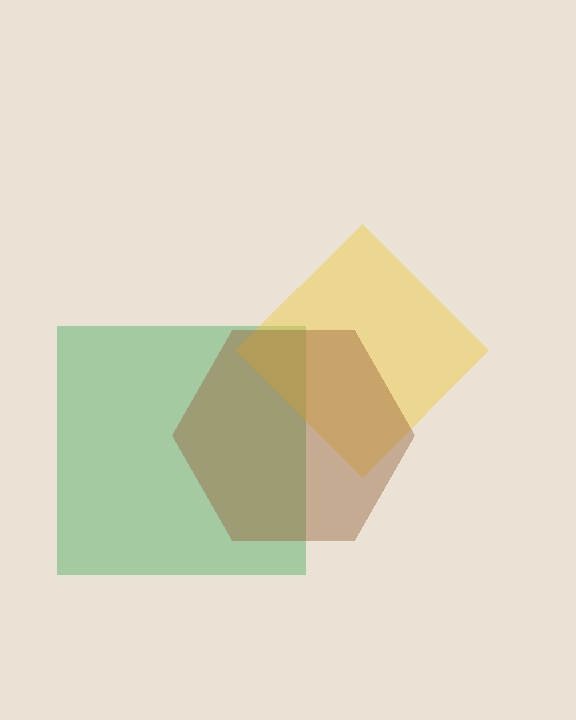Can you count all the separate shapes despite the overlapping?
Yes, there are 3 separate shapes.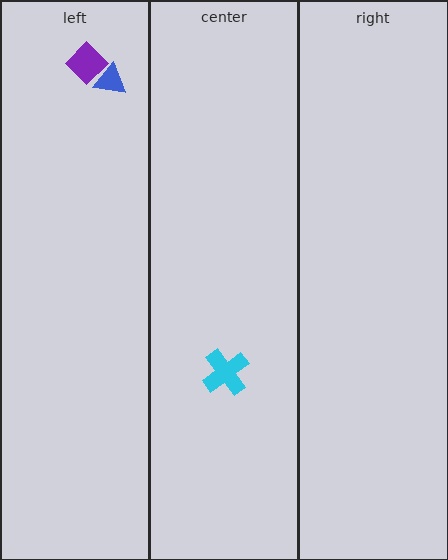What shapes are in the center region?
The cyan cross.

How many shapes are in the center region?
1.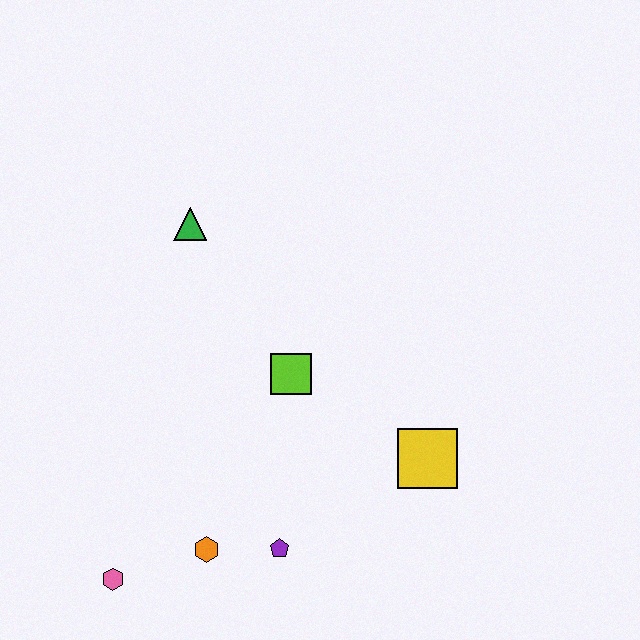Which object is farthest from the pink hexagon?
The green triangle is farthest from the pink hexagon.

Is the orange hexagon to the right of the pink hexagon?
Yes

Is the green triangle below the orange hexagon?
No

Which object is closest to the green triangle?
The lime square is closest to the green triangle.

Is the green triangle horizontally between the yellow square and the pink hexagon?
Yes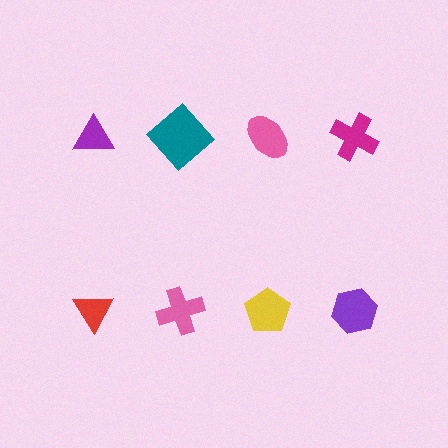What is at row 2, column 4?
A purple hexagon.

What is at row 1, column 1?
A purple triangle.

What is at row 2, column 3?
A yellow pentagon.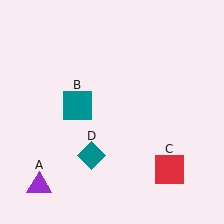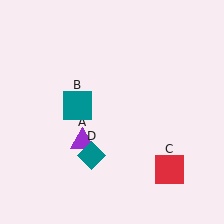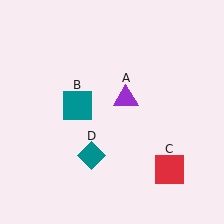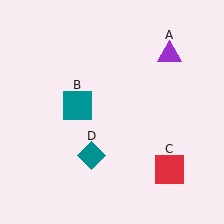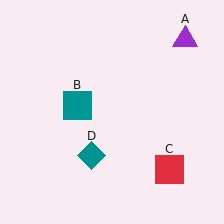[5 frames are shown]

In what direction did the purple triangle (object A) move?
The purple triangle (object A) moved up and to the right.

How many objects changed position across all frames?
1 object changed position: purple triangle (object A).